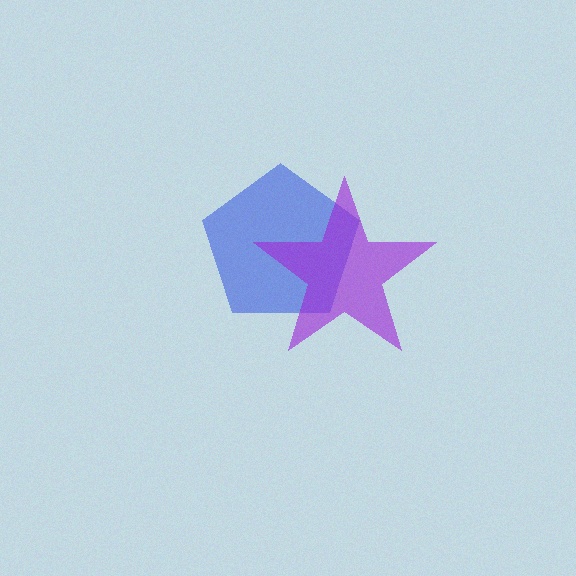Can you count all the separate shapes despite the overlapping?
Yes, there are 2 separate shapes.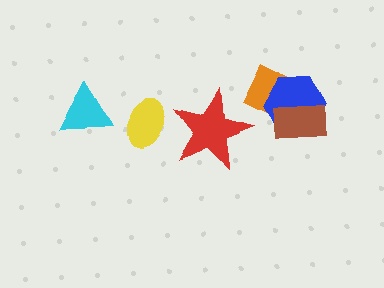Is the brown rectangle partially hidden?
No, no other shape covers it.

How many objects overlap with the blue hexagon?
2 objects overlap with the blue hexagon.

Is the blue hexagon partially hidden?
Yes, it is partially covered by another shape.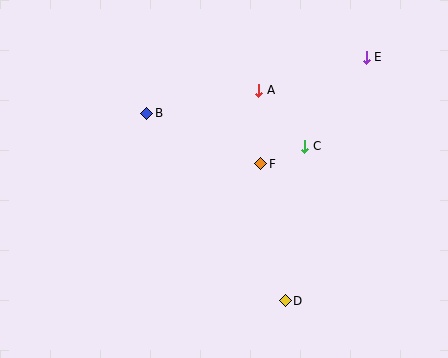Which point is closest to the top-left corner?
Point B is closest to the top-left corner.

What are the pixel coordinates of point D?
Point D is at (285, 301).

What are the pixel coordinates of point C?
Point C is at (305, 146).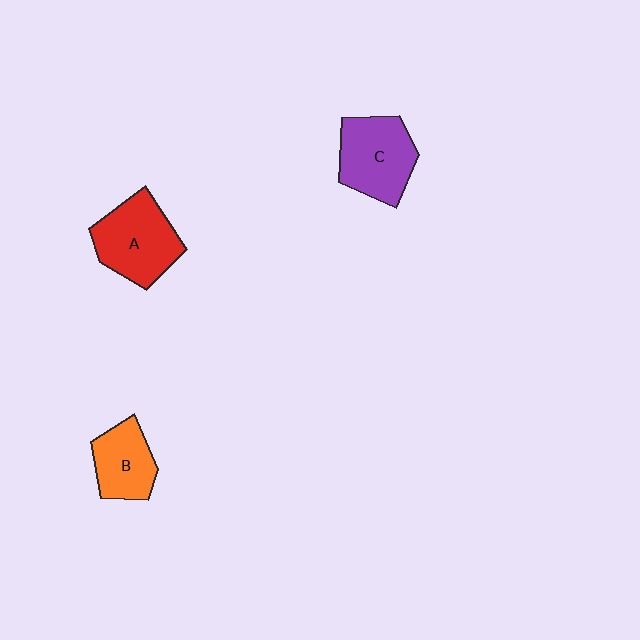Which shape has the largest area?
Shape A (red).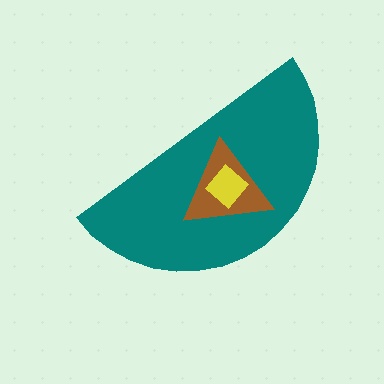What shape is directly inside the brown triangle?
The yellow diamond.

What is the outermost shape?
The teal semicircle.